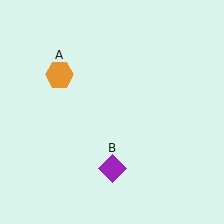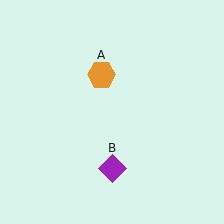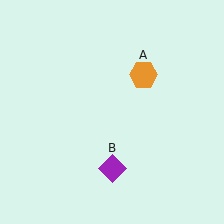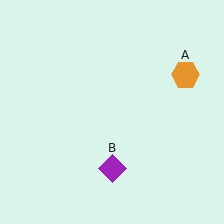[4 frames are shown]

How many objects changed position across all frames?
1 object changed position: orange hexagon (object A).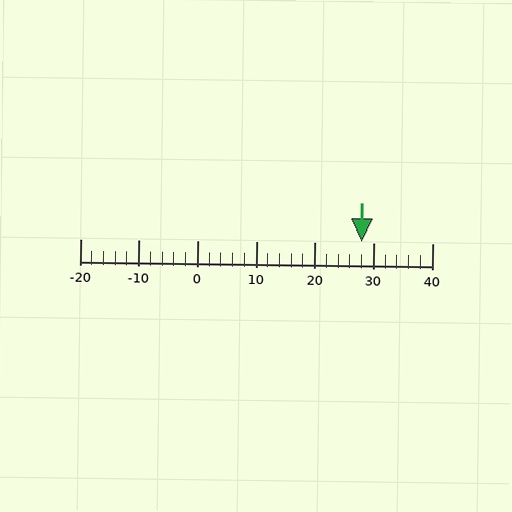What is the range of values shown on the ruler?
The ruler shows values from -20 to 40.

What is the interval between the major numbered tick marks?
The major tick marks are spaced 10 units apart.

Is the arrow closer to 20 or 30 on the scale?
The arrow is closer to 30.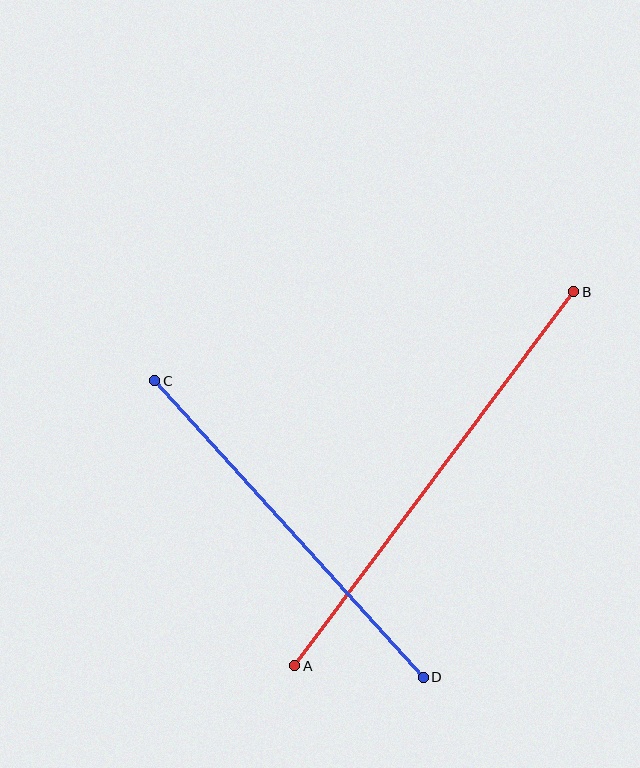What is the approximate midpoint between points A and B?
The midpoint is at approximately (434, 479) pixels.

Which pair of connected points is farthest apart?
Points A and B are farthest apart.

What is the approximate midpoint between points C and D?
The midpoint is at approximately (289, 529) pixels.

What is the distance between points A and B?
The distance is approximately 467 pixels.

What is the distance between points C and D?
The distance is approximately 400 pixels.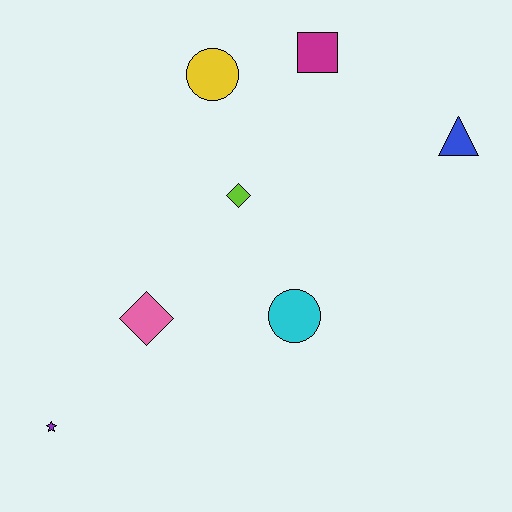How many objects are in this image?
There are 7 objects.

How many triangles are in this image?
There is 1 triangle.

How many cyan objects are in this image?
There is 1 cyan object.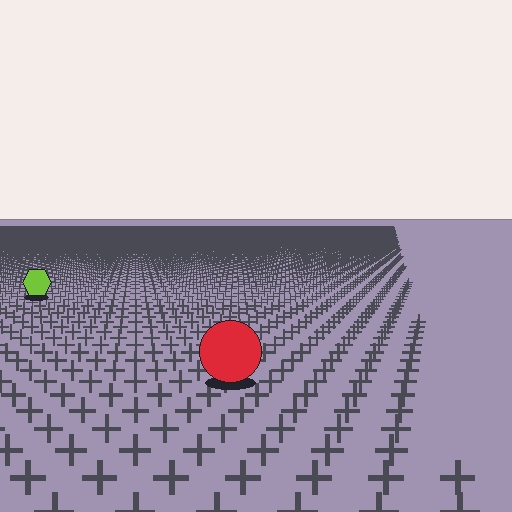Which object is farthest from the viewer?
The lime hexagon is farthest from the viewer. It appears smaller and the ground texture around it is denser.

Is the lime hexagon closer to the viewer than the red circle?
No. The red circle is closer — you can tell from the texture gradient: the ground texture is coarser near it.